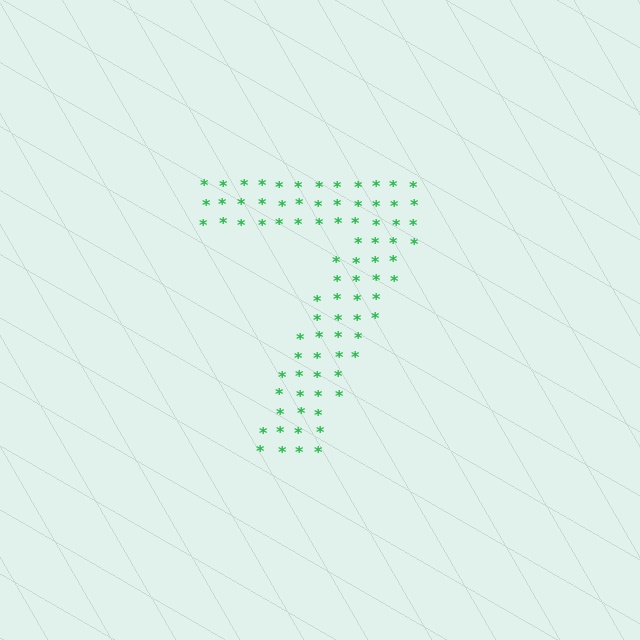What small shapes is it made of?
It is made of small asterisks.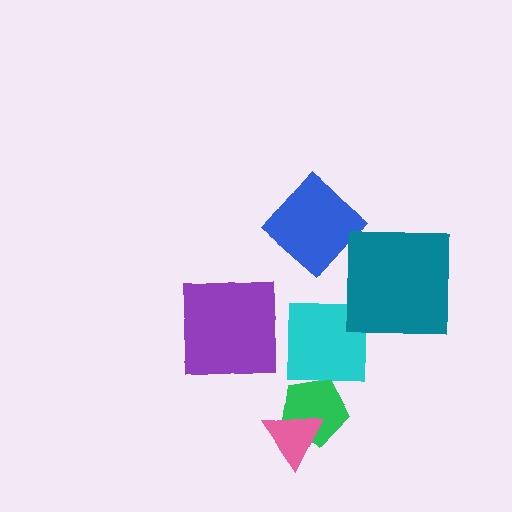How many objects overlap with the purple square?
0 objects overlap with the purple square.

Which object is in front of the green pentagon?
The pink triangle is in front of the green pentagon.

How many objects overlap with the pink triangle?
1 object overlaps with the pink triangle.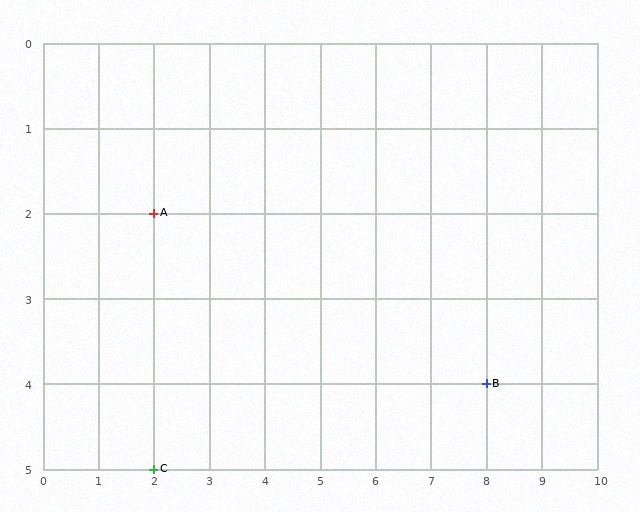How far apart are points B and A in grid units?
Points B and A are 6 columns and 2 rows apart (about 6.3 grid units diagonally).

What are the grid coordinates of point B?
Point B is at grid coordinates (8, 4).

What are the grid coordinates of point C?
Point C is at grid coordinates (2, 5).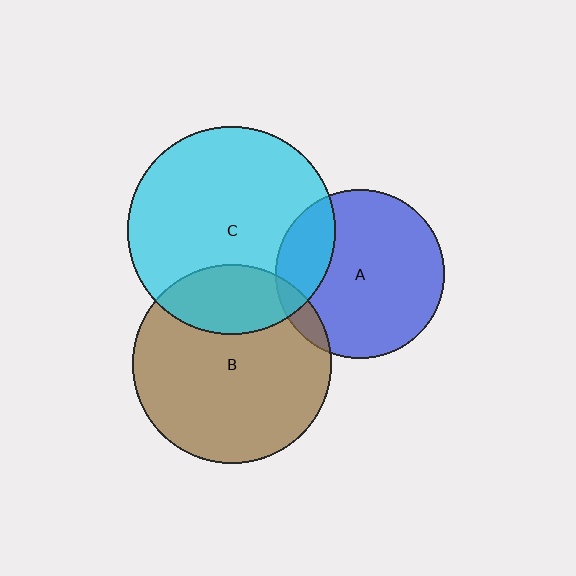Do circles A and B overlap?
Yes.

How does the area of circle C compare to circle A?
Approximately 1.5 times.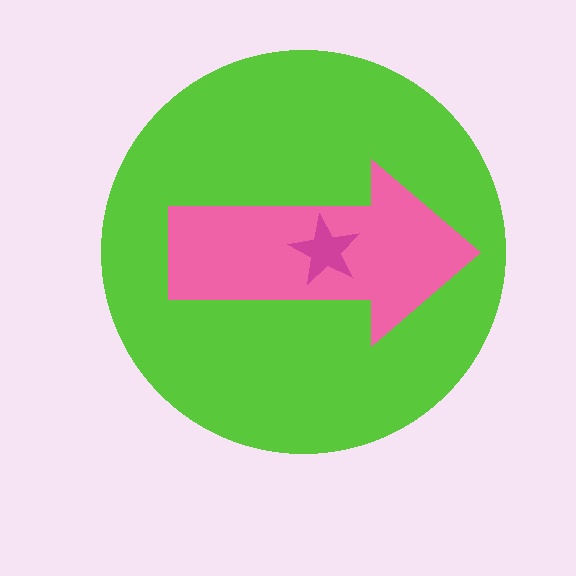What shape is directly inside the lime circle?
The pink arrow.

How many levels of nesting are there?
3.